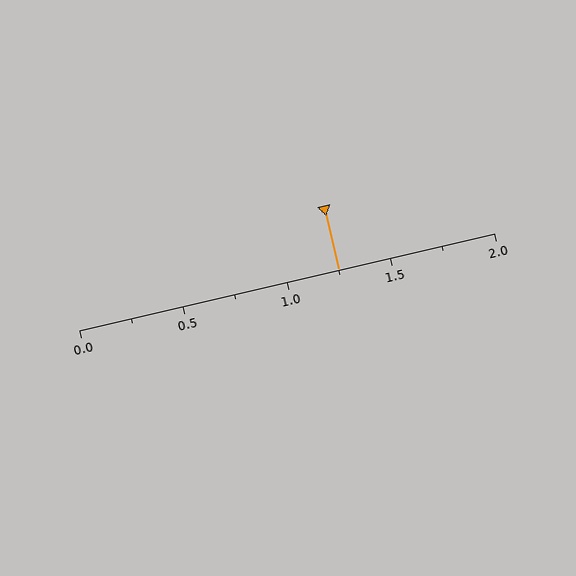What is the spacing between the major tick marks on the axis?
The major ticks are spaced 0.5 apart.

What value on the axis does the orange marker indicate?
The marker indicates approximately 1.25.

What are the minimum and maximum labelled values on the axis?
The axis runs from 0.0 to 2.0.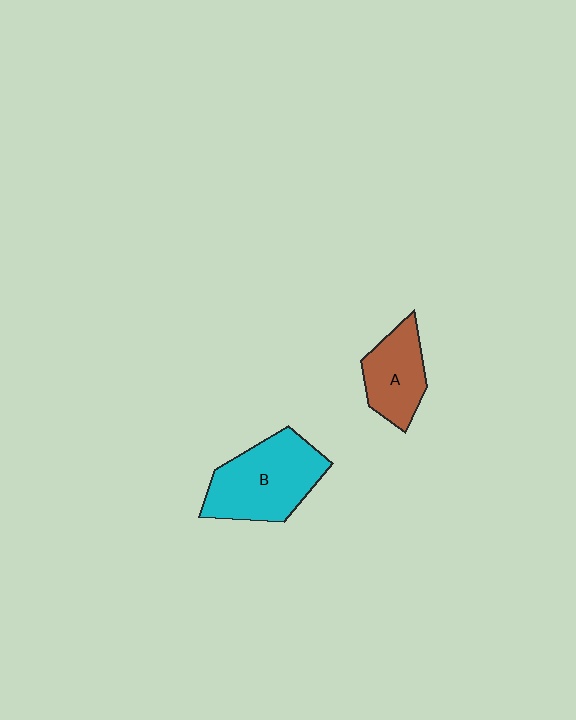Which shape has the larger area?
Shape B (cyan).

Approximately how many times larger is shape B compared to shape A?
Approximately 1.6 times.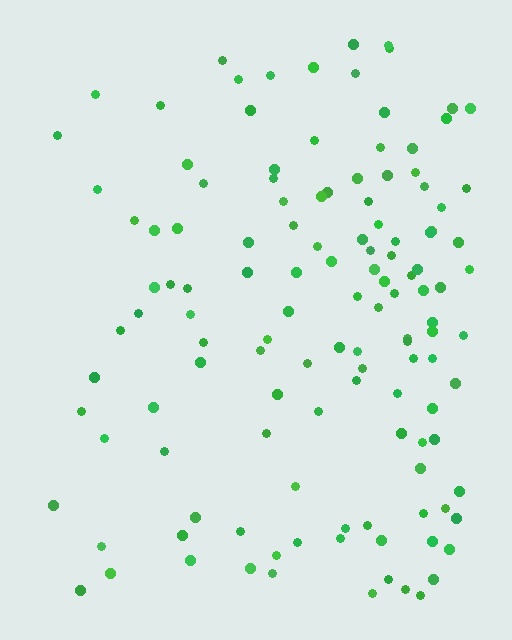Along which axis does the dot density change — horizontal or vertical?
Horizontal.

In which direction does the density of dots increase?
From left to right, with the right side densest.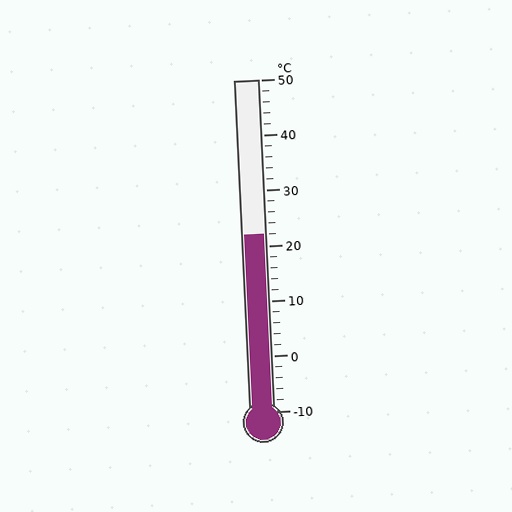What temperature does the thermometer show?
The thermometer shows approximately 22°C.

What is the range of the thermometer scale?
The thermometer scale ranges from -10°C to 50°C.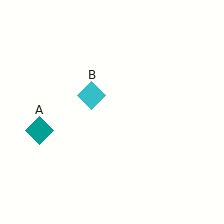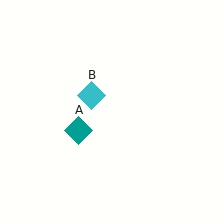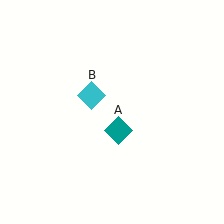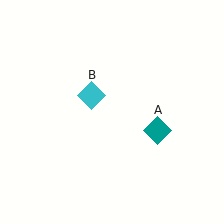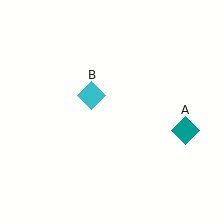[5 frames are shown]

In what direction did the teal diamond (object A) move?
The teal diamond (object A) moved right.